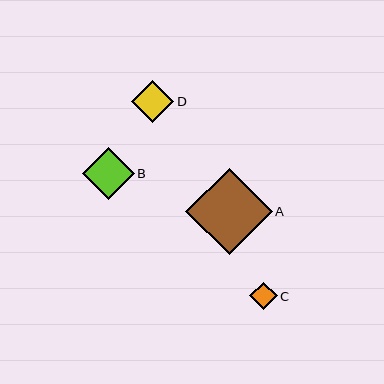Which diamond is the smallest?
Diamond C is the smallest with a size of approximately 28 pixels.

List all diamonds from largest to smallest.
From largest to smallest: A, B, D, C.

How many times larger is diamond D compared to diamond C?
Diamond D is approximately 1.5 times the size of diamond C.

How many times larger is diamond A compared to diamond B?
Diamond A is approximately 1.7 times the size of diamond B.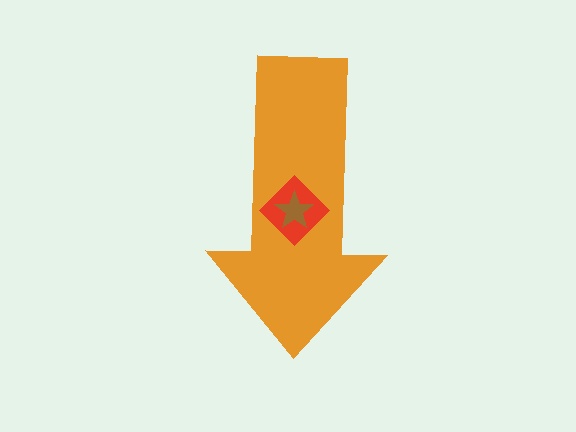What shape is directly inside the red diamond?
The brown star.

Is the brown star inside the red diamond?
Yes.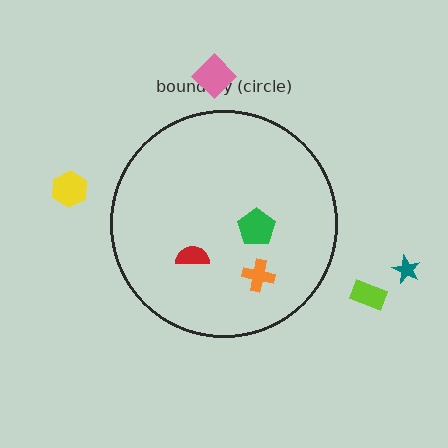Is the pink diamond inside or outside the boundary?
Outside.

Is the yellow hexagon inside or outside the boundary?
Outside.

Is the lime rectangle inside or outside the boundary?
Outside.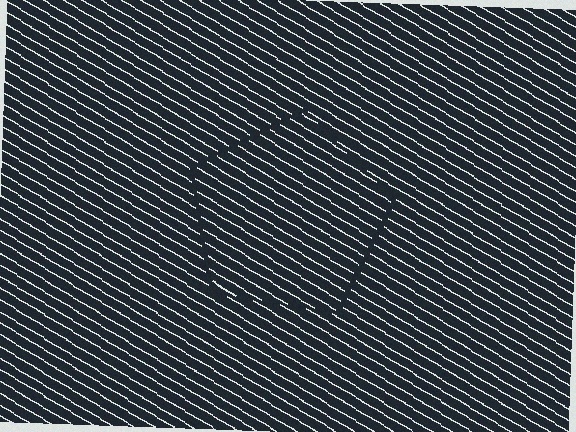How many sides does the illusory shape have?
5 sides — the line-ends trace a pentagon.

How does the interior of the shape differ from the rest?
The interior of the shape contains the same grating, shifted by half a period — the contour is defined by the phase discontinuity where line-ends from the inner and outer gratings abut.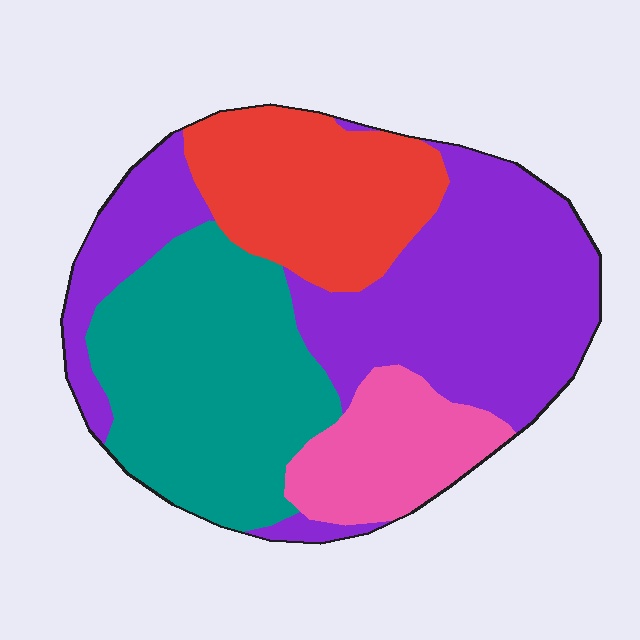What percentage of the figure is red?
Red covers about 20% of the figure.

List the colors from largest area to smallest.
From largest to smallest: purple, teal, red, pink.